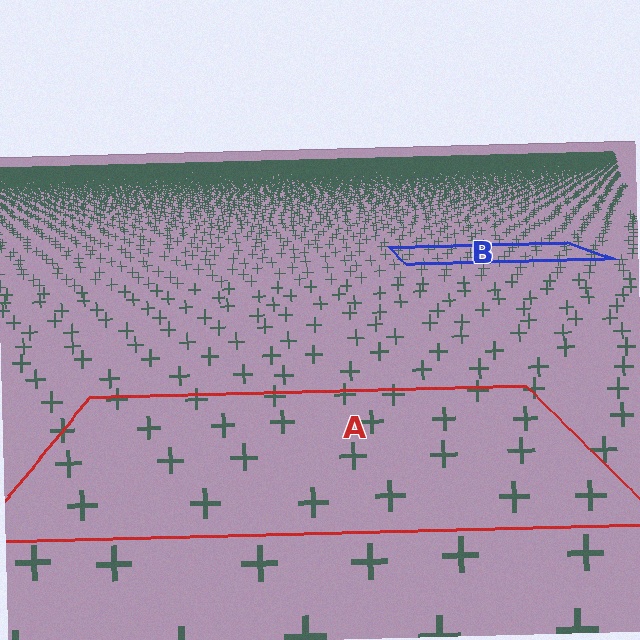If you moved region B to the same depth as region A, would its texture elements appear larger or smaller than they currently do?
They would appear larger. At a closer depth, the same texture elements are projected at a bigger on-screen size.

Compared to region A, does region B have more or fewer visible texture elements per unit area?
Region B has more texture elements per unit area — they are packed more densely because it is farther away.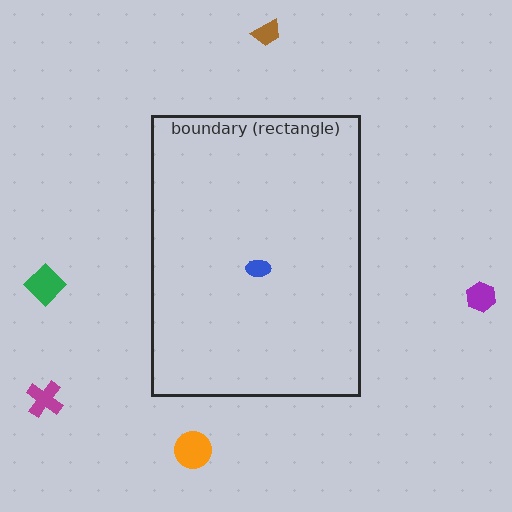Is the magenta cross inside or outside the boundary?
Outside.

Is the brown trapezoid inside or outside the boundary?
Outside.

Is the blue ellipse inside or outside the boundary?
Inside.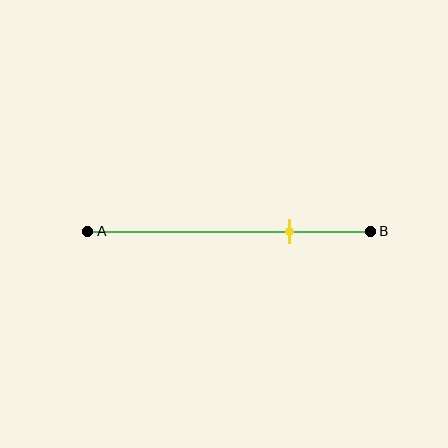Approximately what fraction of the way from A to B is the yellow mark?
The yellow mark is approximately 70% of the way from A to B.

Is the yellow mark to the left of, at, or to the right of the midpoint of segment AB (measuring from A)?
The yellow mark is to the right of the midpoint of segment AB.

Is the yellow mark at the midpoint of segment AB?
No, the mark is at about 70% from A, not at the 50% midpoint.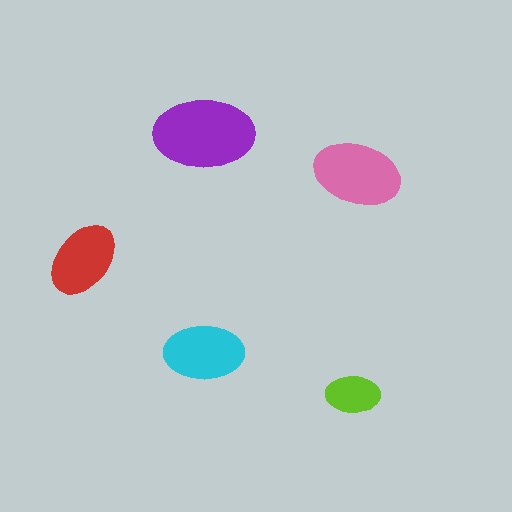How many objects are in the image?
There are 5 objects in the image.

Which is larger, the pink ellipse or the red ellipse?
The pink one.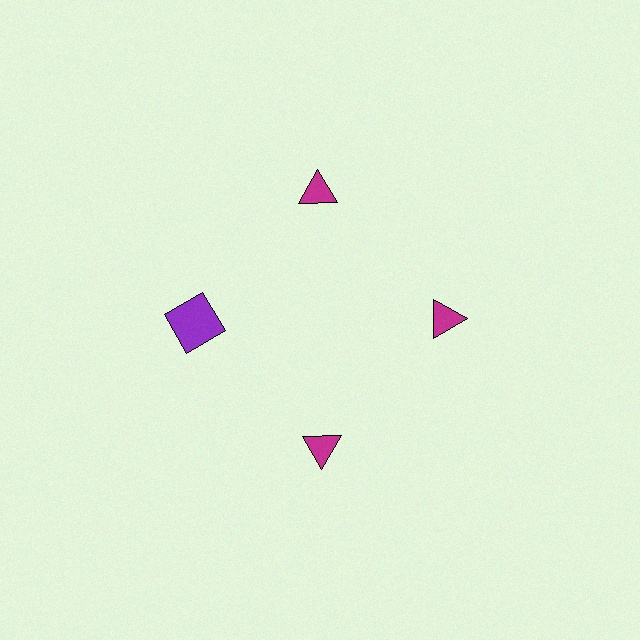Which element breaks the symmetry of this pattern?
The purple square at roughly the 9 o'clock position breaks the symmetry. All other shapes are magenta triangles.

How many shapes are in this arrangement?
There are 4 shapes arranged in a ring pattern.